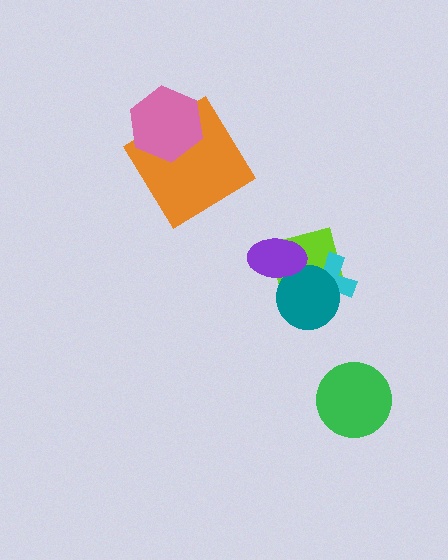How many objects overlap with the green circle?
0 objects overlap with the green circle.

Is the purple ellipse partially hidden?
No, no other shape covers it.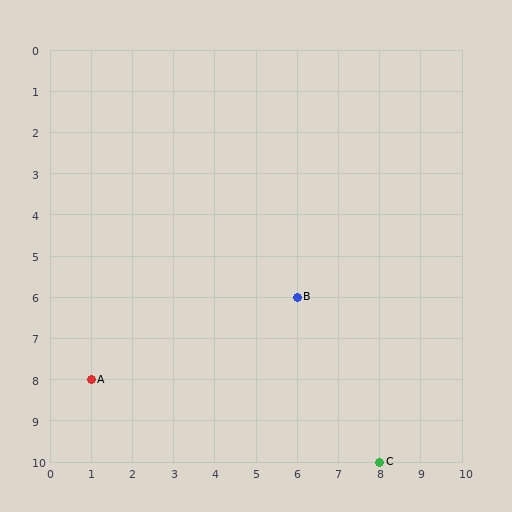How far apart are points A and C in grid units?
Points A and C are 7 columns and 2 rows apart (about 7.3 grid units diagonally).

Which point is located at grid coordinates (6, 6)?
Point B is at (6, 6).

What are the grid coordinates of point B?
Point B is at grid coordinates (6, 6).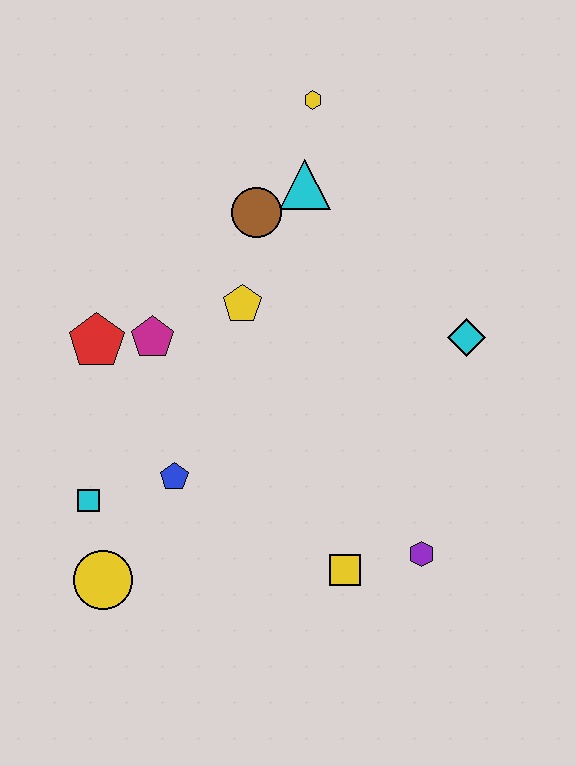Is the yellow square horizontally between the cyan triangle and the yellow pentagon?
No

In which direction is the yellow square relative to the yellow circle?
The yellow square is to the right of the yellow circle.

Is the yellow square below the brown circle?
Yes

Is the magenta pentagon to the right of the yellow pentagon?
No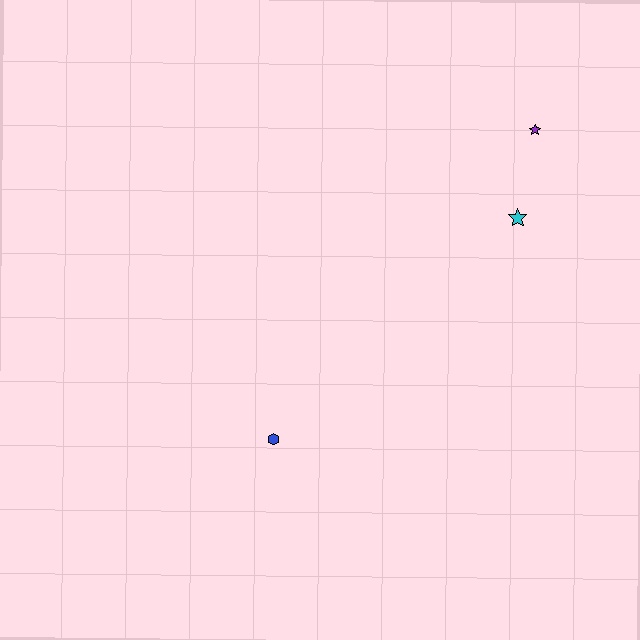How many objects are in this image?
There are 3 objects.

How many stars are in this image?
There are 2 stars.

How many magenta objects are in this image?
There are no magenta objects.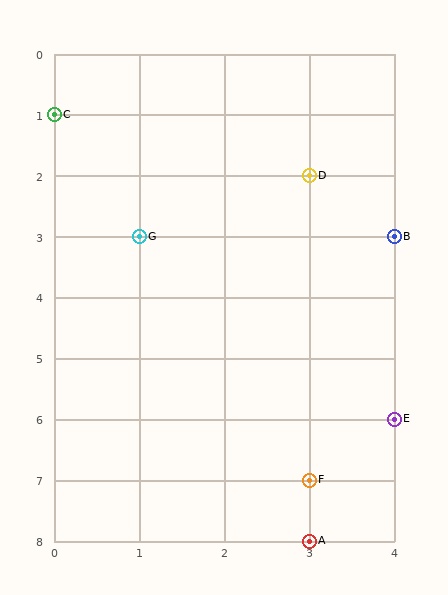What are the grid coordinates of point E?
Point E is at grid coordinates (4, 6).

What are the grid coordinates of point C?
Point C is at grid coordinates (0, 1).